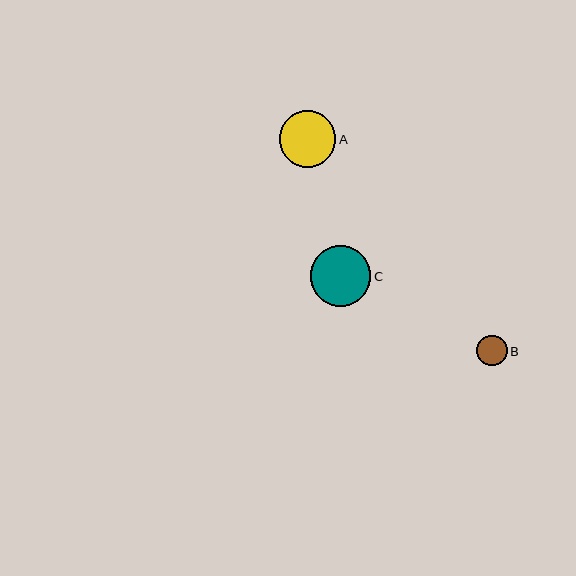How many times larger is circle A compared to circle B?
Circle A is approximately 1.8 times the size of circle B.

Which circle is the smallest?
Circle B is the smallest with a size of approximately 31 pixels.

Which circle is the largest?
Circle C is the largest with a size of approximately 60 pixels.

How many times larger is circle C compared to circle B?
Circle C is approximately 2.0 times the size of circle B.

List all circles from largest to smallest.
From largest to smallest: C, A, B.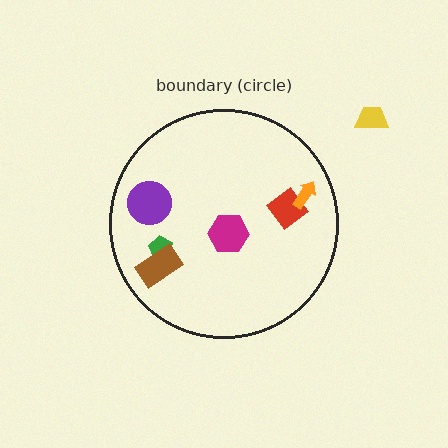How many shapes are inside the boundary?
6 inside, 1 outside.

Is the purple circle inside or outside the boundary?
Inside.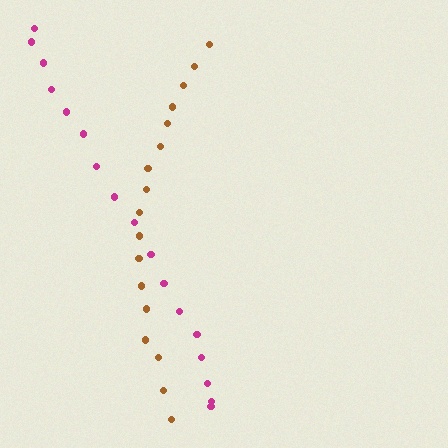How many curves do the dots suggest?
There are 2 distinct paths.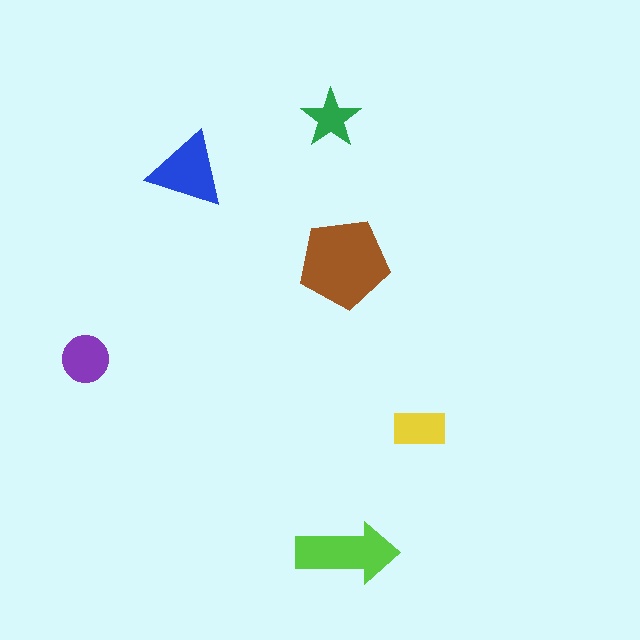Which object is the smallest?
The green star.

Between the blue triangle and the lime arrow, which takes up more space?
The lime arrow.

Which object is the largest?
The brown pentagon.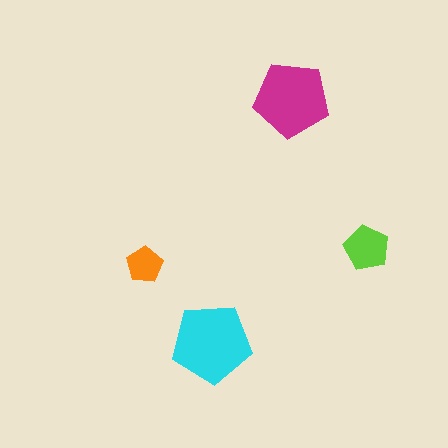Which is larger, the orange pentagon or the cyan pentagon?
The cyan one.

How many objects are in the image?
There are 4 objects in the image.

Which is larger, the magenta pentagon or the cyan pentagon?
The cyan one.